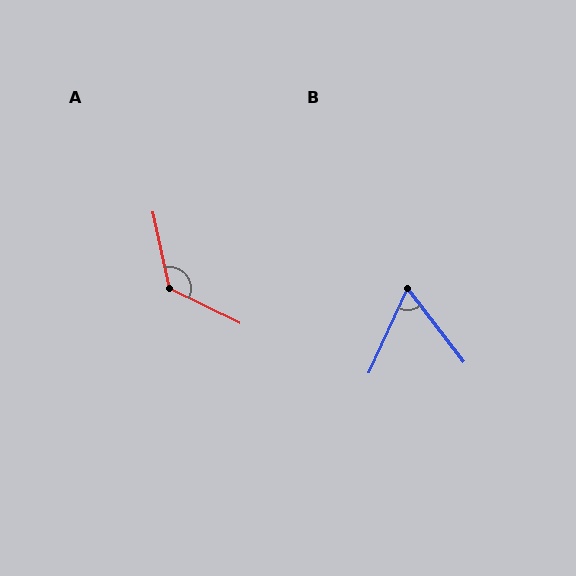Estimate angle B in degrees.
Approximately 62 degrees.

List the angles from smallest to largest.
B (62°), A (128°).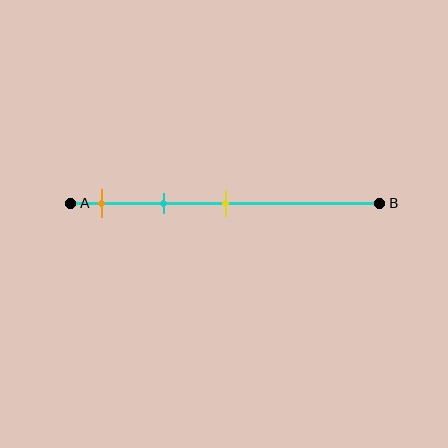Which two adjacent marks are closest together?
The orange and cyan marks are the closest adjacent pair.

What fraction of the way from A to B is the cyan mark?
The cyan mark is approximately 30% (0.3) of the way from A to B.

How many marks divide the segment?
There are 3 marks dividing the segment.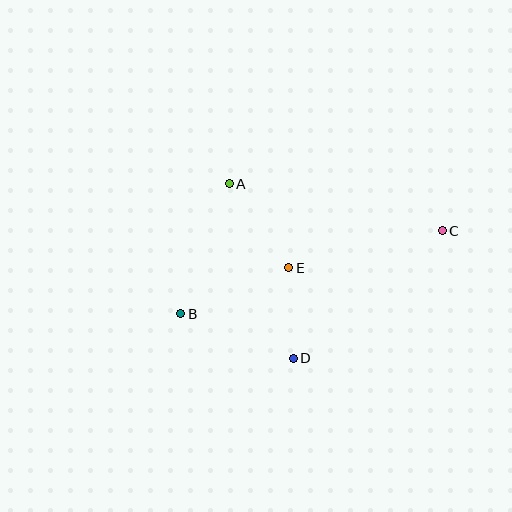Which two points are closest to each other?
Points D and E are closest to each other.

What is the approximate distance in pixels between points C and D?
The distance between C and D is approximately 196 pixels.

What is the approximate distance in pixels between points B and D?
The distance between B and D is approximately 121 pixels.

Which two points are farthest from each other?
Points B and C are farthest from each other.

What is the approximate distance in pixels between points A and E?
The distance between A and E is approximately 103 pixels.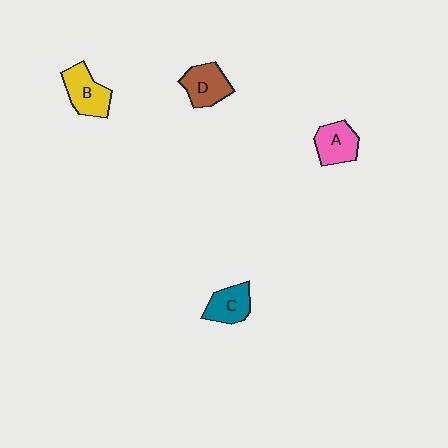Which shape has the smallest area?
Shape C (teal).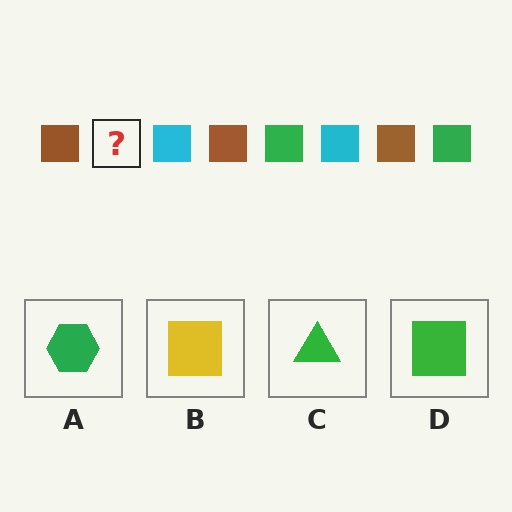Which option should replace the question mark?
Option D.